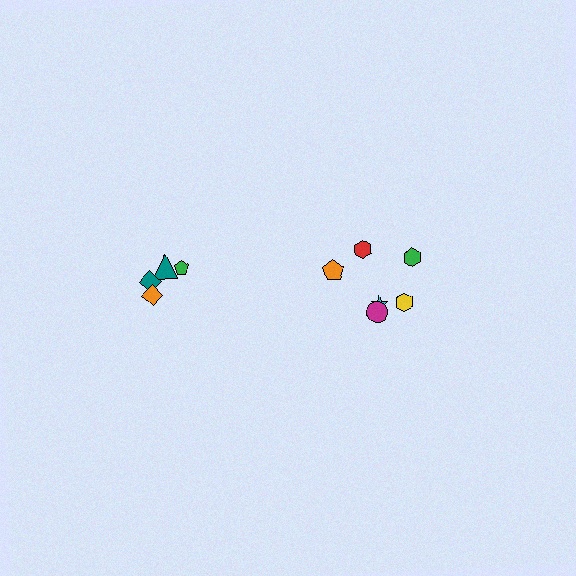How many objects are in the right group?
There are 6 objects.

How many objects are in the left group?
There are 4 objects.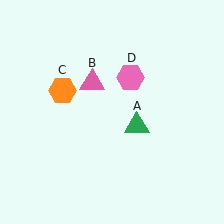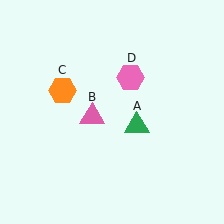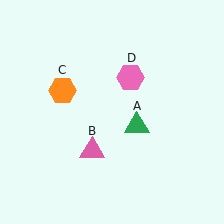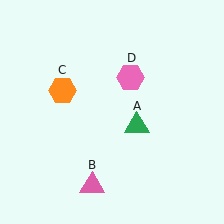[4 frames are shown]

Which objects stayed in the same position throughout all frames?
Green triangle (object A) and orange hexagon (object C) and pink hexagon (object D) remained stationary.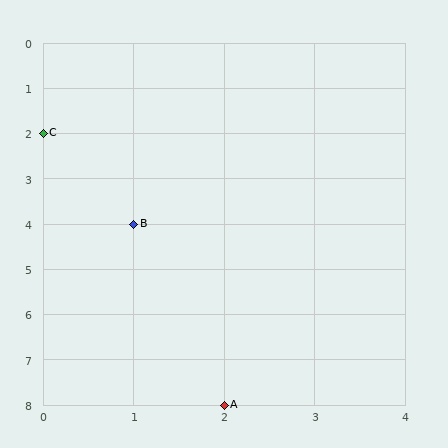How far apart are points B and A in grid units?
Points B and A are 1 column and 4 rows apart (about 4.1 grid units diagonally).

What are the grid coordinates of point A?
Point A is at grid coordinates (2, 8).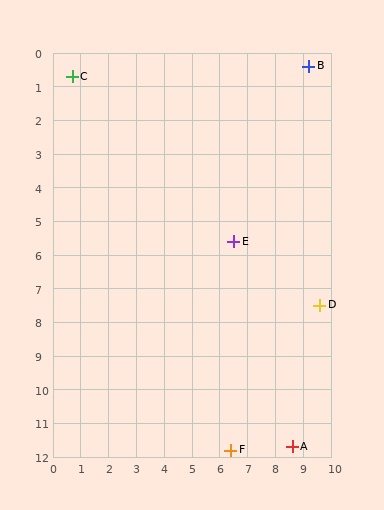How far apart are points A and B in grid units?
Points A and B are about 11.3 grid units apart.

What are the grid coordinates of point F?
Point F is at approximately (6.4, 11.8).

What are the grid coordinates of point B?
Point B is at approximately (9.2, 0.4).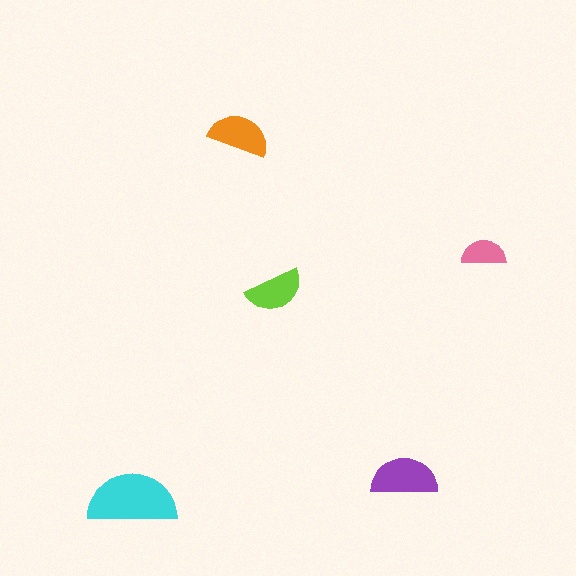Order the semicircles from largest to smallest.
the cyan one, the purple one, the orange one, the lime one, the pink one.